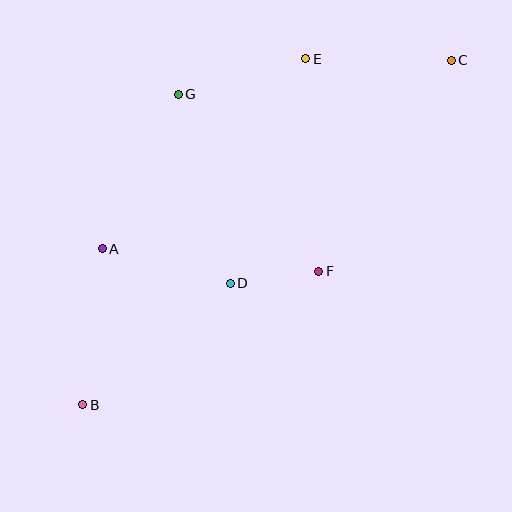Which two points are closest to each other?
Points D and F are closest to each other.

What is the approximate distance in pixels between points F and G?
The distance between F and G is approximately 226 pixels.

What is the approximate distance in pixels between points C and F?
The distance between C and F is approximately 249 pixels.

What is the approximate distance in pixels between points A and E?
The distance between A and E is approximately 278 pixels.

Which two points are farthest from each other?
Points B and C are farthest from each other.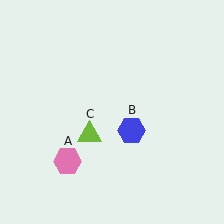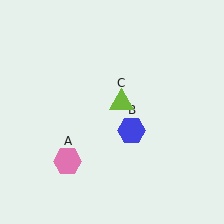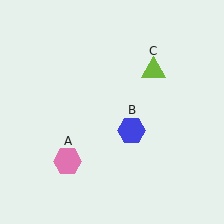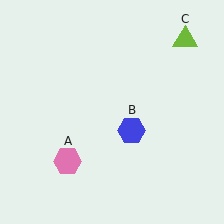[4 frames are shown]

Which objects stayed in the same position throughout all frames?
Pink hexagon (object A) and blue hexagon (object B) remained stationary.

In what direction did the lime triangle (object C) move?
The lime triangle (object C) moved up and to the right.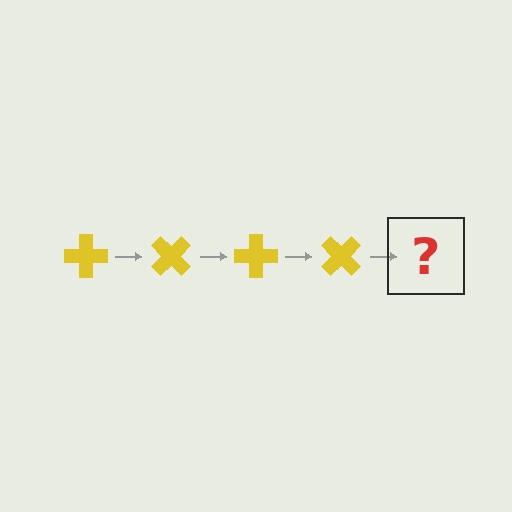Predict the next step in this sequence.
The next step is a yellow cross rotated 180 degrees.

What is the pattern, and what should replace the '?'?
The pattern is that the cross rotates 45 degrees each step. The '?' should be a yellow cross rotated 180 degrees.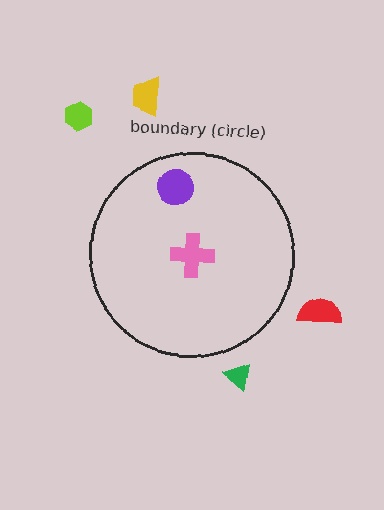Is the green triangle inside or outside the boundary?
Outside.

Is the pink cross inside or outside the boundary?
Inside.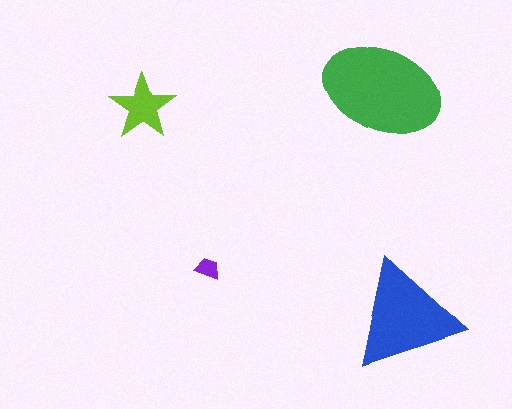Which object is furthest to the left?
The lime star is leftmost.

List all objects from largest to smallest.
The green ellipse, the blue triangle, the lime star, the purple trapezoid.